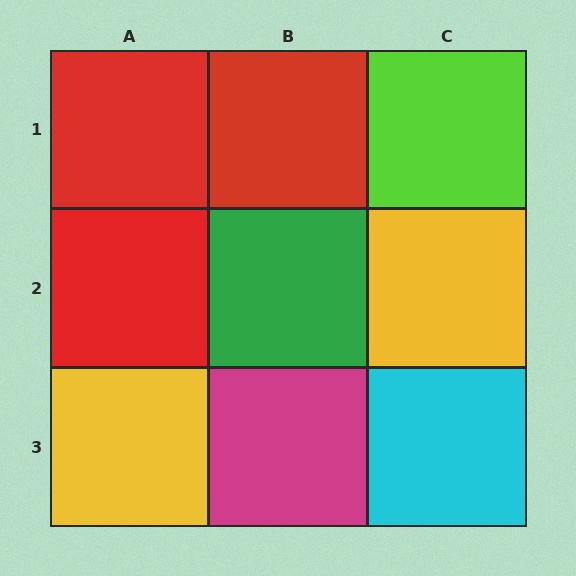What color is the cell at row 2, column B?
Green.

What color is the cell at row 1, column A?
Red.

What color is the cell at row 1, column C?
Lime.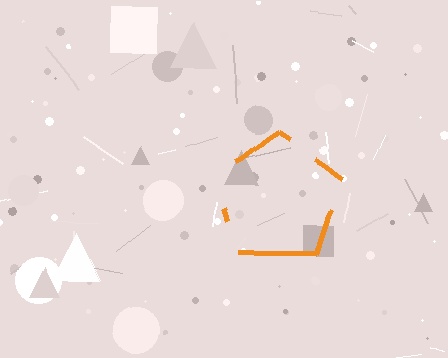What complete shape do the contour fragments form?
The contour fragments form a pentagon.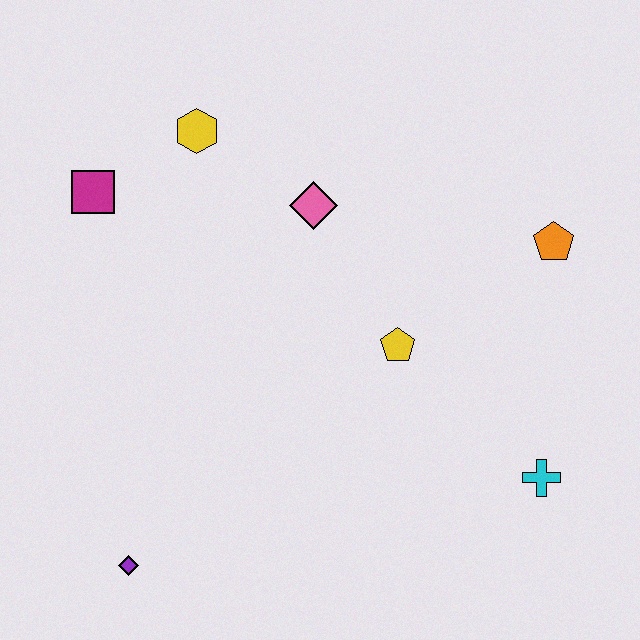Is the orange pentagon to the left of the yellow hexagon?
No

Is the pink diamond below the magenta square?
Yes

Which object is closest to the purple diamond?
The yellow pentagon is closest to the purple diamond.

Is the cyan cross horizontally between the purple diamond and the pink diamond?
No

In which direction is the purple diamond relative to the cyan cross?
The purple diamond is to the left of the cyan cross.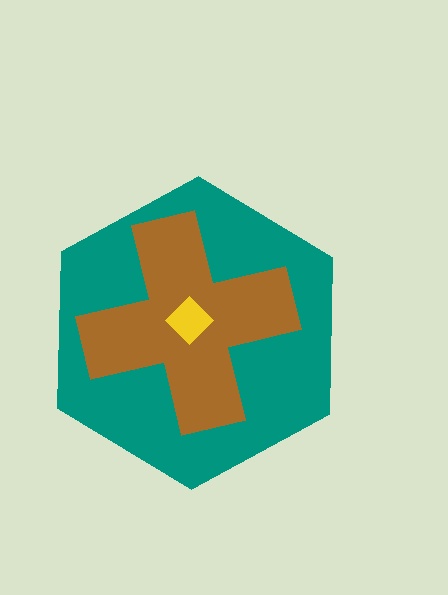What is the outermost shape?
The teal hexagon.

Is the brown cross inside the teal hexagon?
Yes.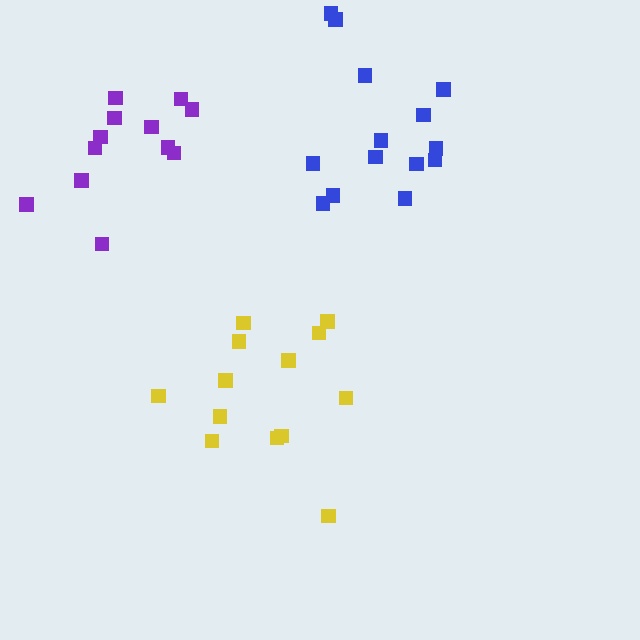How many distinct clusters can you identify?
There are 3 distinct clusters.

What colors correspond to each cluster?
The clusters are colored: blue, purple, yellow.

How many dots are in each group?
Group 1: 14 dots, Group 2: 12 dots, Group 3: 13 dots (39 total).